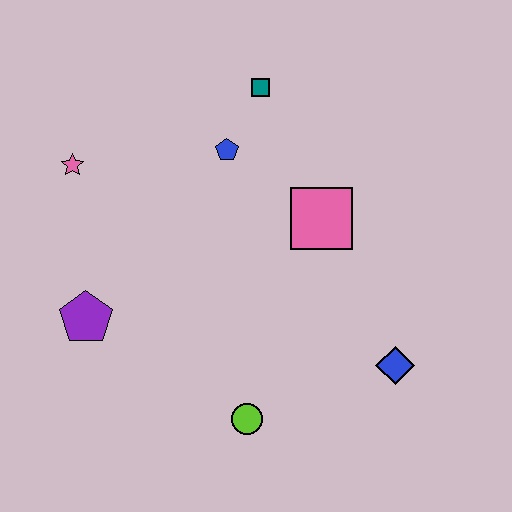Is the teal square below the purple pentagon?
No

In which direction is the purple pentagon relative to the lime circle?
The purple pentagon is to the left of the lime circle.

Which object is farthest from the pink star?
The blue diamond is farthest from the pink star.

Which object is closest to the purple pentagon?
The pink star is closest to the purple pentagon.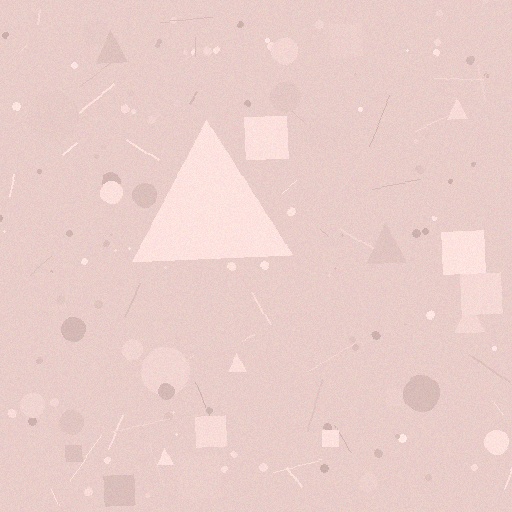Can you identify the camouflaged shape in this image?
The camouflaged shape is a triangle.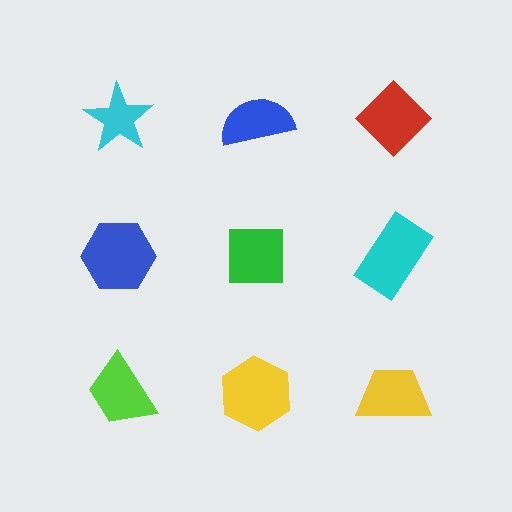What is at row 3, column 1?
A lime trapezoid.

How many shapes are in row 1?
3 shapes.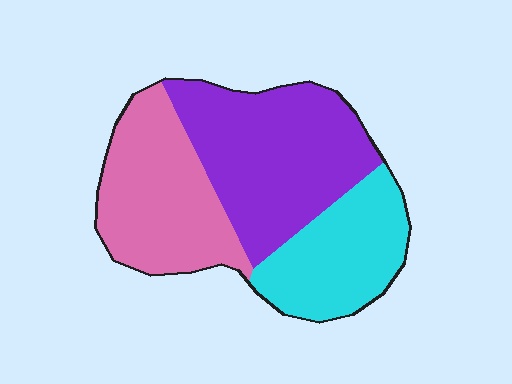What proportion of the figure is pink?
Pink takes up between a quarter and a half of the figure.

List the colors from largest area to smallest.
From largest to smallest: purple, pink, cyan.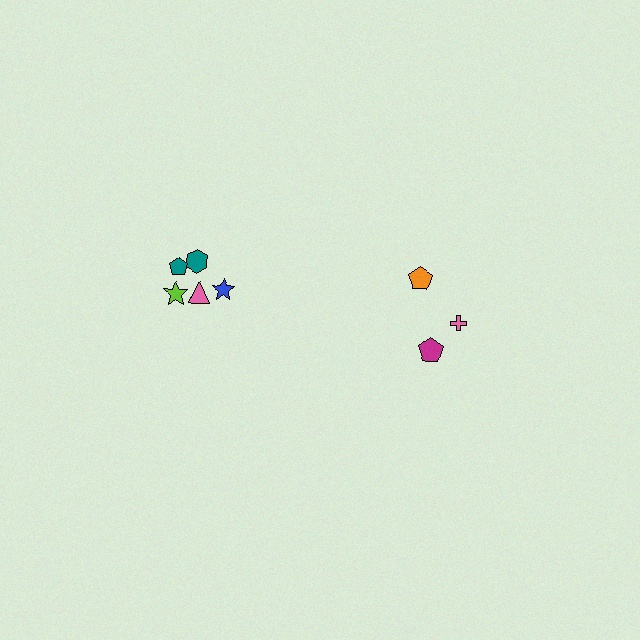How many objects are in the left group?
There are 5 objects.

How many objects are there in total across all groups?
There are 8 objects.